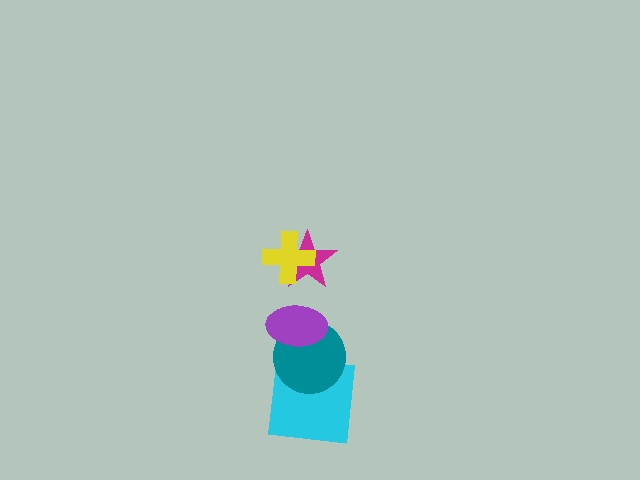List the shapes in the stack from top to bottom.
From top to bottom: the yellow cross, the magenta star, the purple ellipse, the teal circle, the cyan square.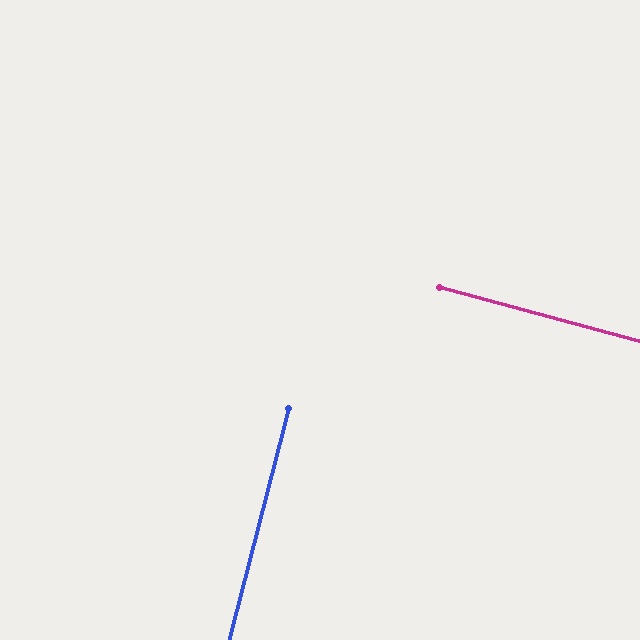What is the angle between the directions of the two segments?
Approximately 89 degrees.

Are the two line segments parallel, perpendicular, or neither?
Perpendicular — they meet at approximately 89°.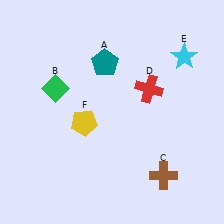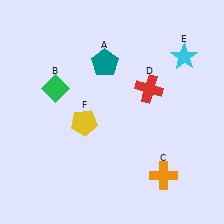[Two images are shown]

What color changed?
The cross (C) changed from brown in Image 1 to orange in Image 2.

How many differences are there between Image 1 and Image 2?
There is 1 difference between the two images.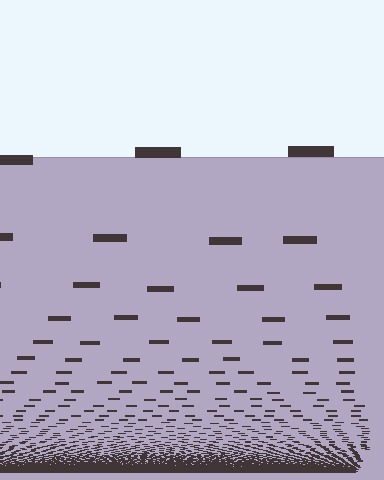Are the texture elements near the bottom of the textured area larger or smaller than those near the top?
Smaller. The gradient is inverted — elements near the bottom are smaller and denser.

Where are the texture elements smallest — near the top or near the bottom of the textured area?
Near the bottom.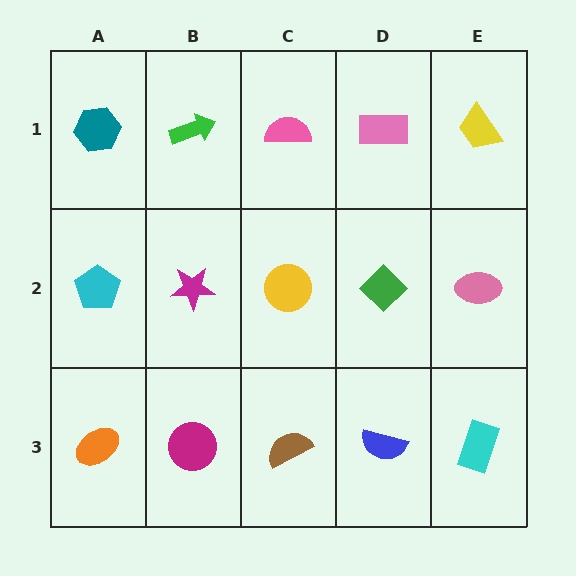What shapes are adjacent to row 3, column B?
A magenta star (row 2, column B), an orange ellipse (row 3, column A), a brown semicircle (row 3, column C).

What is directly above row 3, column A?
A cyan pentagon.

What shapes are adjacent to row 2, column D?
A pink rectangle (row 1, column D), a blue semicircle (row 3, column D), a yellow circle (row 2, column C), a pink ellipse (row 2, column E).